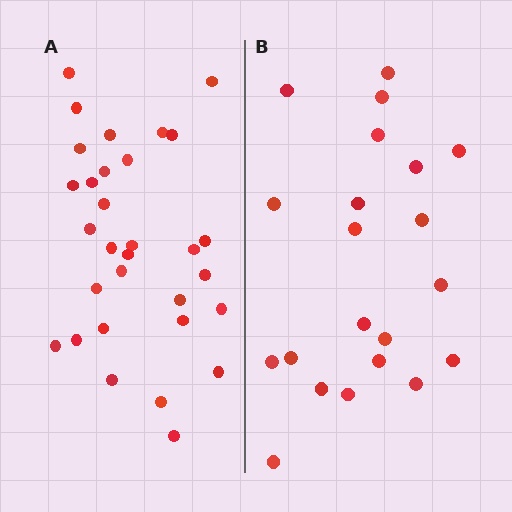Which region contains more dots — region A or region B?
Region A (the left region) has more dots.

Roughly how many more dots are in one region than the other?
Region A has roughly 10 or so more dots than region B.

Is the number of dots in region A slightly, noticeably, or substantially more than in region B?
Region A has substantially more. The ratio is roughly 1.5 to 1.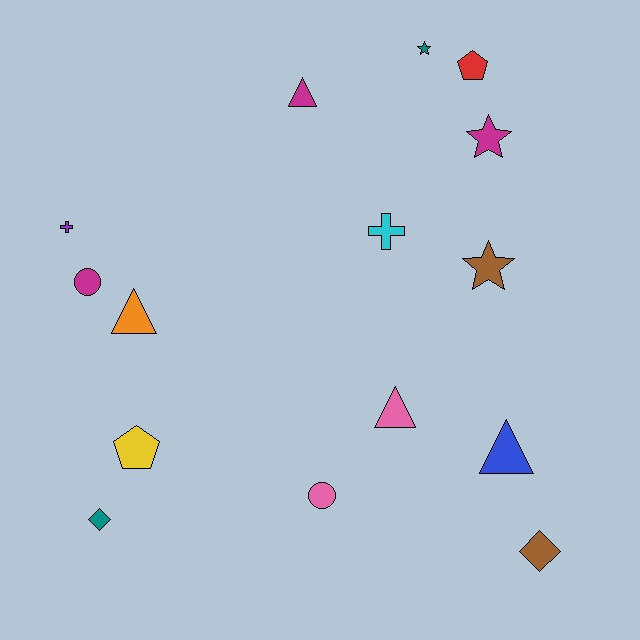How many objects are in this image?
There are 15 objects.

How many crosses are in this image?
There are 2 crosses.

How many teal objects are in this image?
There are 2 teal objects.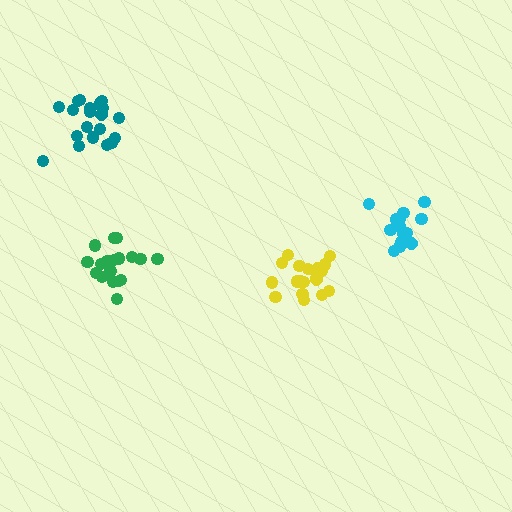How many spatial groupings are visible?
There are 4 spatial groupings.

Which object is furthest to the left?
The teal cluster is leftmost.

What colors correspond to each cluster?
The clusters are colored: teal, cyan, yellow, green.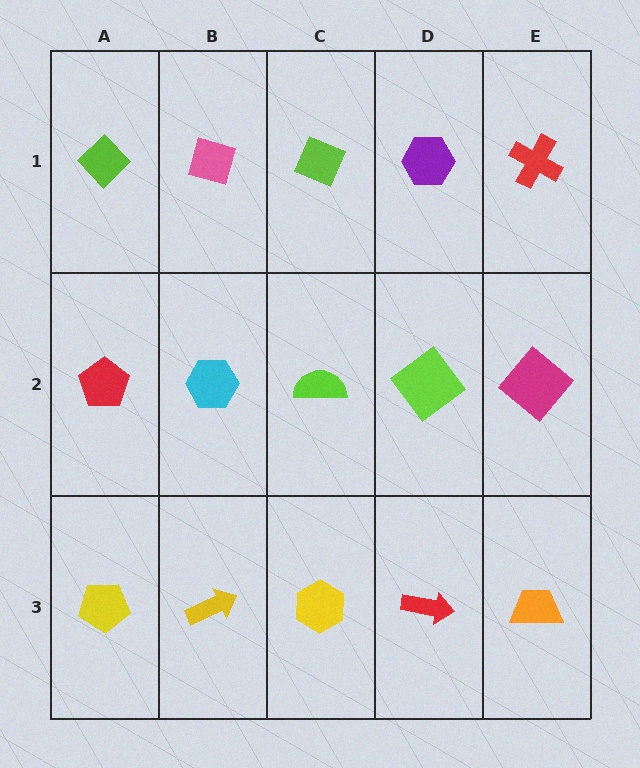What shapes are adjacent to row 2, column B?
A pink diamond (row 1, column B), a yellow arrow (row 3, column B), a red pentagon (row 2, column A), a lime semicircle (row 2, column C).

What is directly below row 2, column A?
A yellow pentagon.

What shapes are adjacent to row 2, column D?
A purple hexagon (row 1, column D), a red arrow (row 3, column D), a lime semicircle (row 2, column C), a magenta diamond (row 2, column E).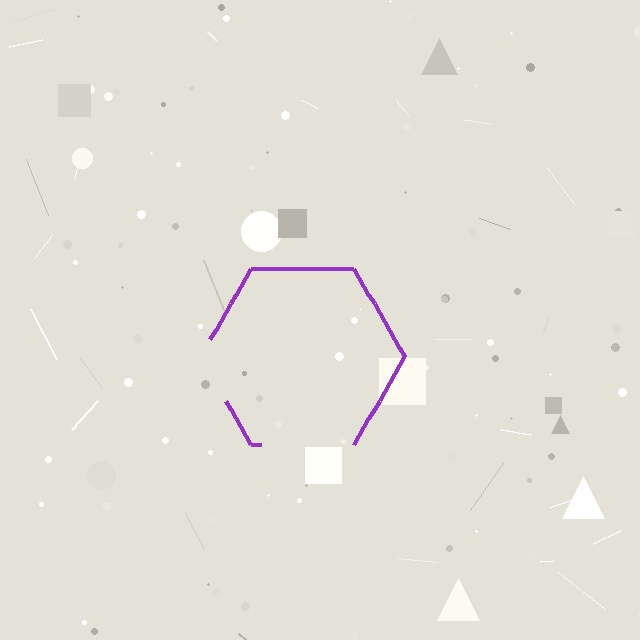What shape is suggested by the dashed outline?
The dashed outline suggests a hexagon.